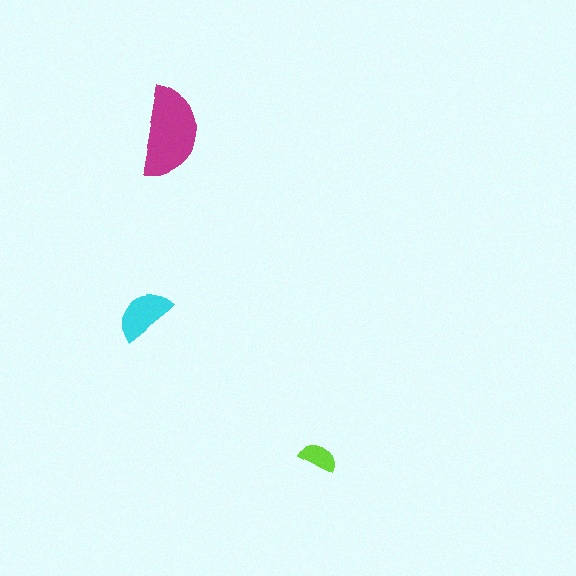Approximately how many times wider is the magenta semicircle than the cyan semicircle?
About 1.5 times wider.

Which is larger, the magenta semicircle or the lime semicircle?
The magenta one.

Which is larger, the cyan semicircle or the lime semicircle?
The cyan one.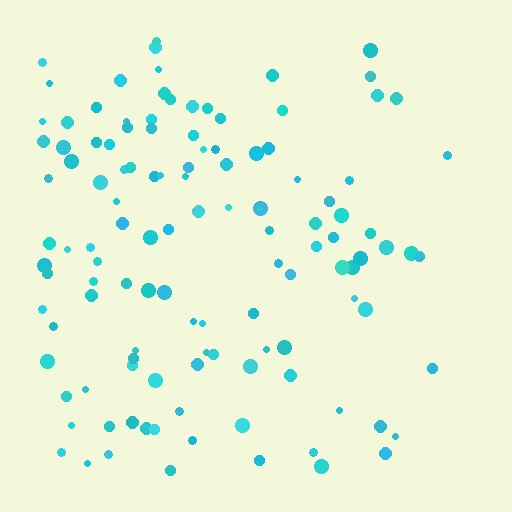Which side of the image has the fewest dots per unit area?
The right.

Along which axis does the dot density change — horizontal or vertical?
Horizontal.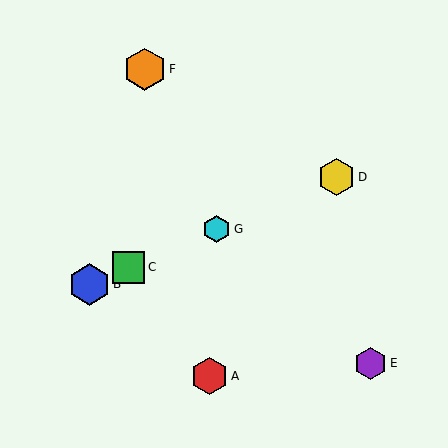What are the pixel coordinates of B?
Object B is at (89, 284).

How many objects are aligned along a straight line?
4 objects (B, C, D, G) are aligned along a straight line.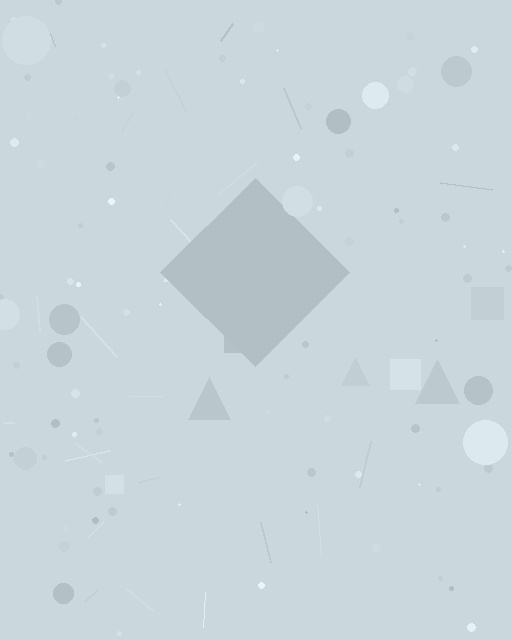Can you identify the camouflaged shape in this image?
The camouflaged shape is a diamond.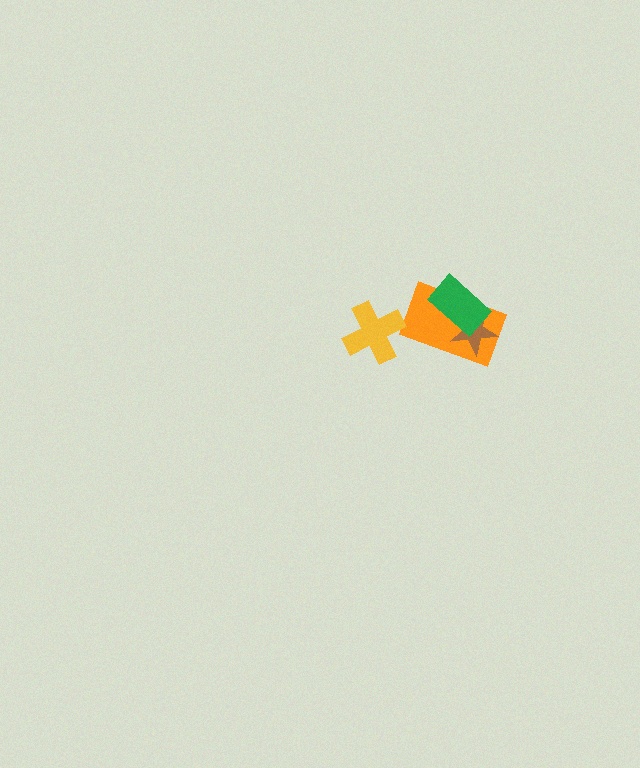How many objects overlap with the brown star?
2 objects overlap with the brown star.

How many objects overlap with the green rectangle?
2 objects overlap with the green rectangle.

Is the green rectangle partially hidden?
No, no other shape covers it.